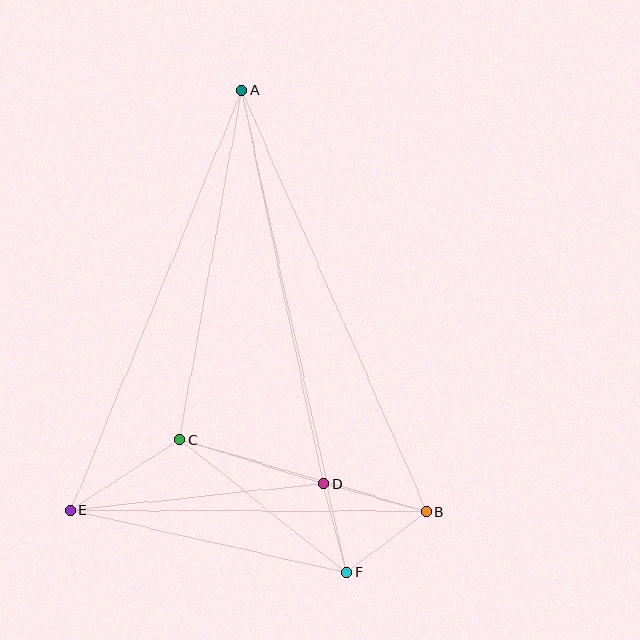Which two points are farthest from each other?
Points A and F are farthest from each other.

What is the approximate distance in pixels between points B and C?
The distance between B and C is approximately 257 pixels.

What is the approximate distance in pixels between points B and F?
The distance between B and F is approximately 101 pixels.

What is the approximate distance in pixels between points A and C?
The distance between A and C is approximately 355 pixels.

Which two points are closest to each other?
Points D and F are closest to each other.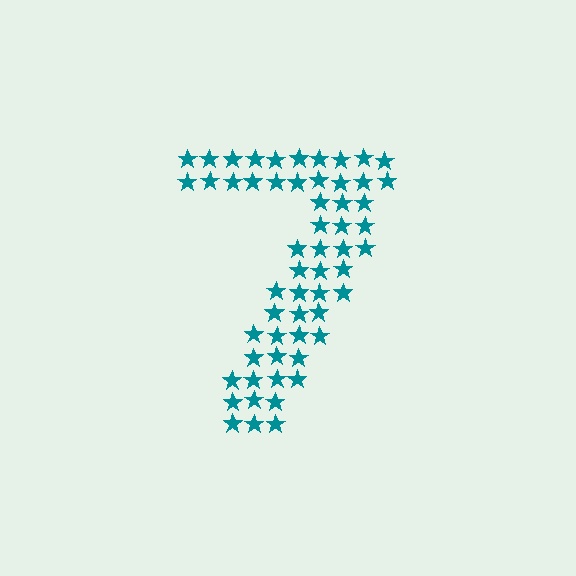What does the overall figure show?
The overall figure shows the digit 7.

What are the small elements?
The small elements are stars.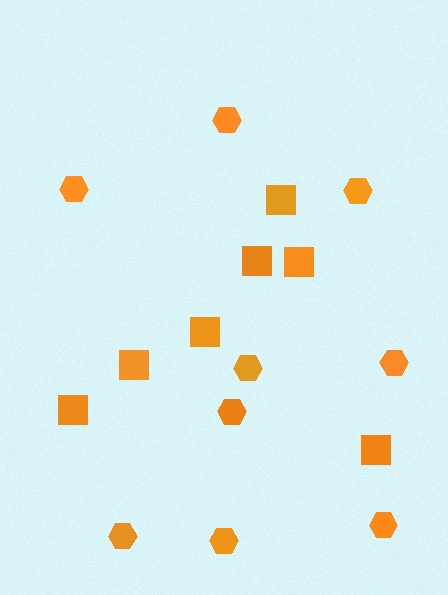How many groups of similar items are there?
There are 2 groups: one group of hexagons (9) and one group of squares (7).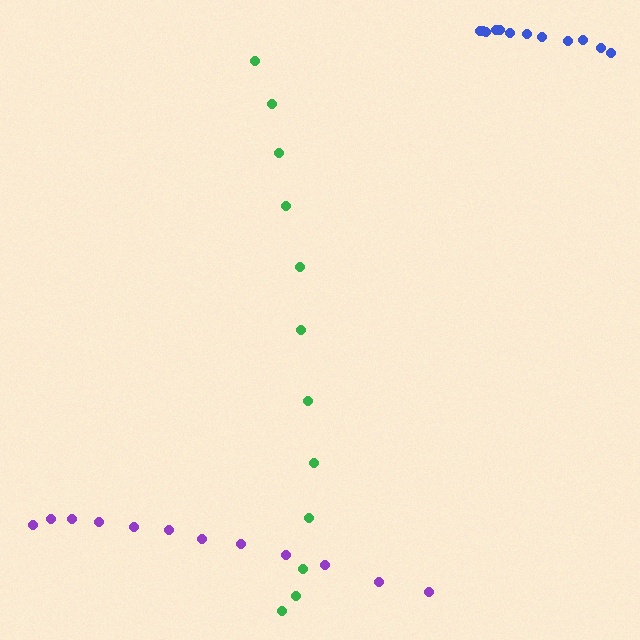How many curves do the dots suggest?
There are 3 distinct paths.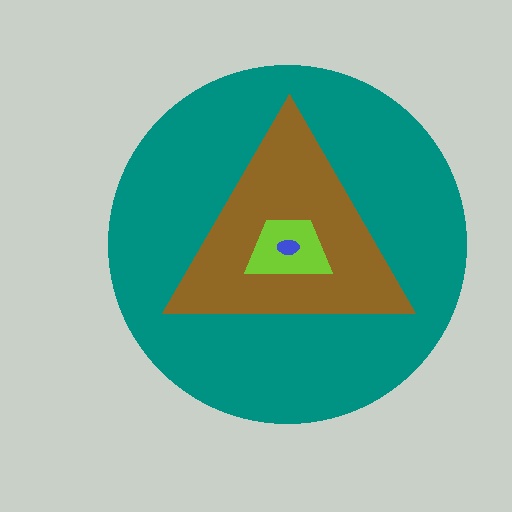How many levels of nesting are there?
4.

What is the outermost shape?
The teal circle.